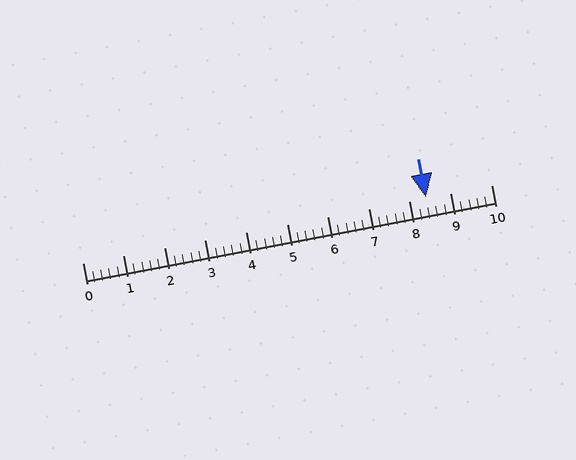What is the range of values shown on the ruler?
The ruler shows values from 0 to 10.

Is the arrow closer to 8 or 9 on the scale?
The arrow is closer to 8.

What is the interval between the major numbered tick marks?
The major tick marks are spaced 1 units apart.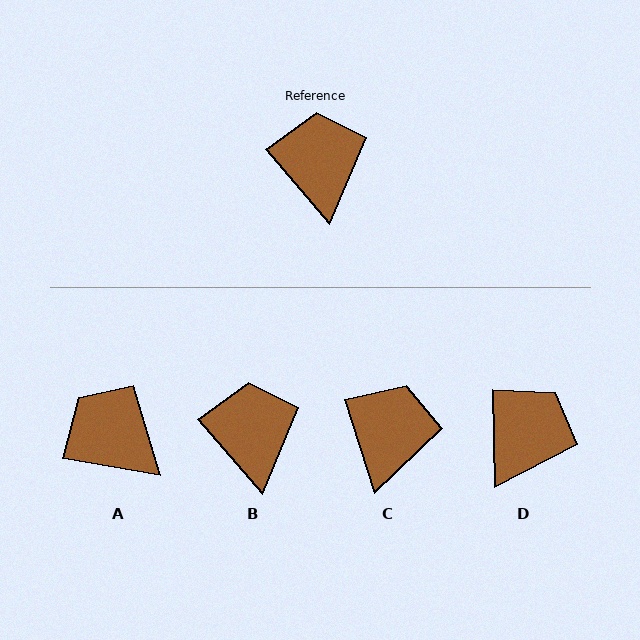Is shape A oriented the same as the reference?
No, it is off by about 40 degrees.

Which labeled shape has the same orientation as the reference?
B.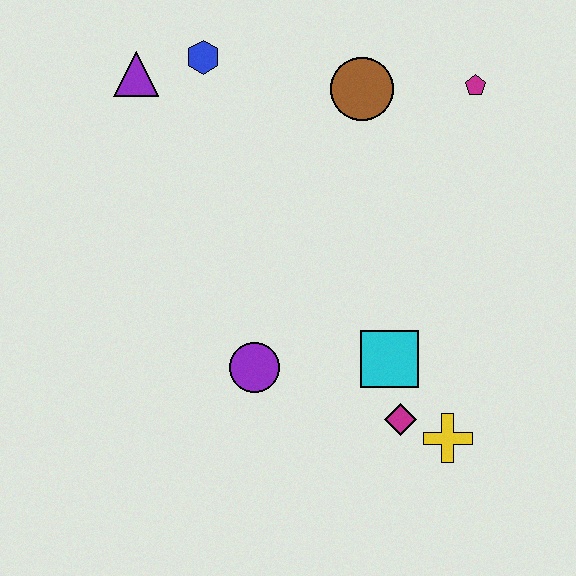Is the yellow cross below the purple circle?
Yes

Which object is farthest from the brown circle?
The yellow cross is farthest from the brown circle.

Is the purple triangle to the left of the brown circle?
Yes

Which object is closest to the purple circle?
The cyan square is closest to the purple circle.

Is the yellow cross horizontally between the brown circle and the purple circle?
No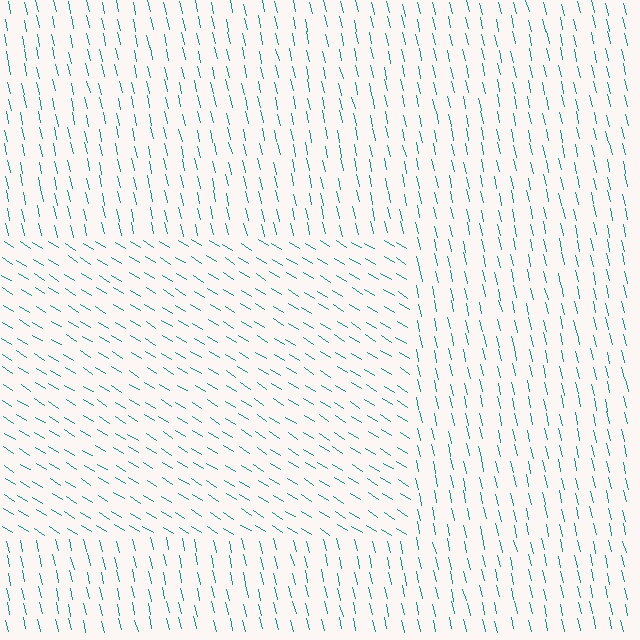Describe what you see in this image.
The image is filled with small teal line segments. A rectangle region in the image has lines oriented differently from the surrounding lines, creating a visible texture boundary.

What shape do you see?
I see a rectangle.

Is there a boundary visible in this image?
Yes, there is a texture boundary formed by a change in line orientation.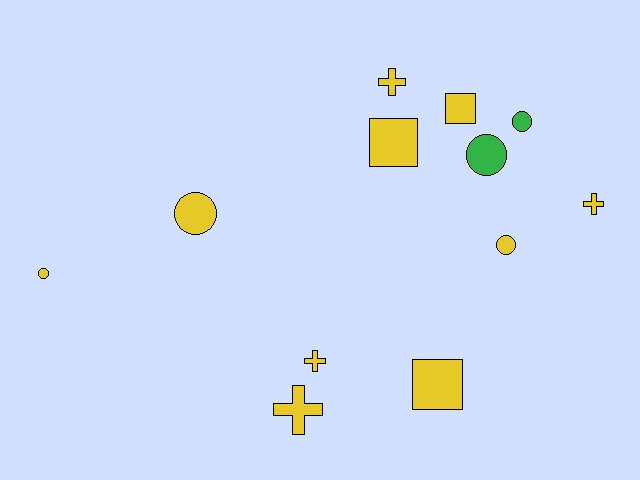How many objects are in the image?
There are 12 objects.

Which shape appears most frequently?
Circle, with 5 objects.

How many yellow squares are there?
There are 3 yellow squares.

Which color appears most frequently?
Yellow, with 10 objects.